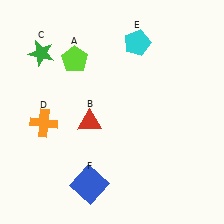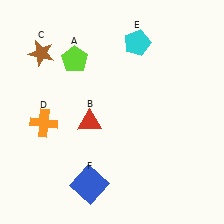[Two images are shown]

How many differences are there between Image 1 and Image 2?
There is 1 difference between the two images.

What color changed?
The star (C) changed from green in Image 1 to brown in Image 2.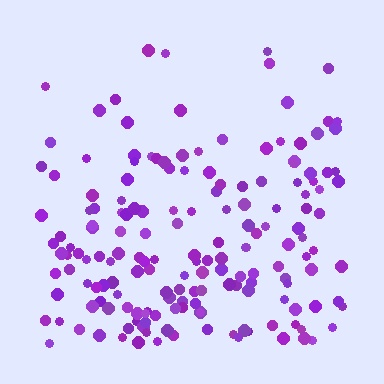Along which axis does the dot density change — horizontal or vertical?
Vertical.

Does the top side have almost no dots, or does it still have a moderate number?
Still a moderate number, just noticeably fewer than the bottom.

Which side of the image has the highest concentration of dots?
The bottom.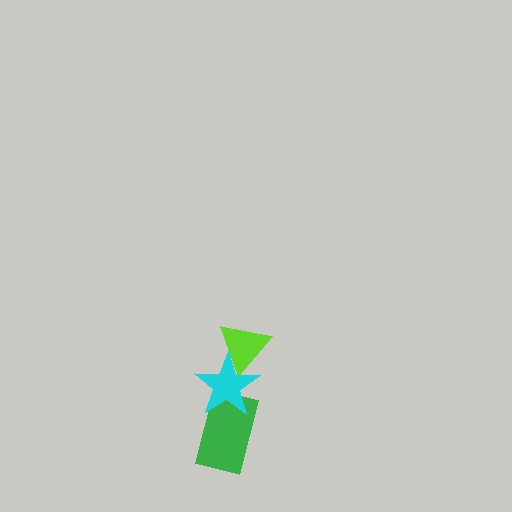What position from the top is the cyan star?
The cyan star is 2nd from the top.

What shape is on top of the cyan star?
The lime triangle is on top of the cyan star.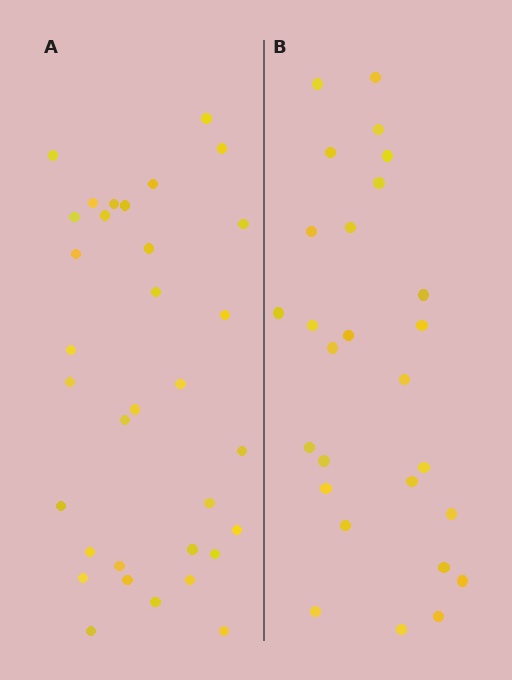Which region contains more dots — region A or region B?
Region A (the left region) has more dots.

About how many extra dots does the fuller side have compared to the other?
Region A has about 6 more dots than region B.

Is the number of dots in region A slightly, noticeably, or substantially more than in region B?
Region A has only slightly more — the two regions are fairly close. The ratio is roughly 1.2 to 1.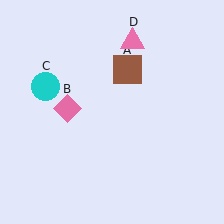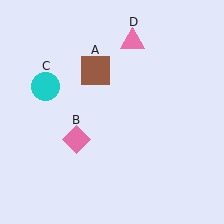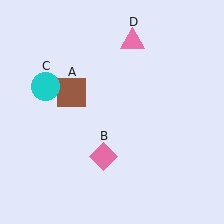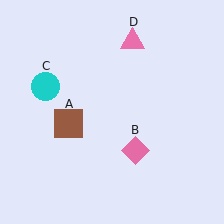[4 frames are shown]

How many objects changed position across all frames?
2 objects changed position: brown square (object A), pink diamond (object B).